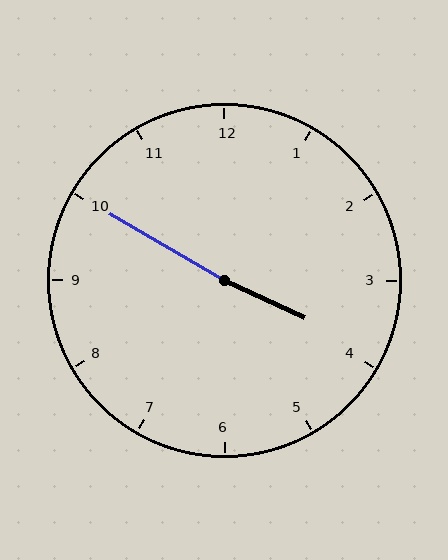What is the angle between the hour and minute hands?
Approximately 175 degrees.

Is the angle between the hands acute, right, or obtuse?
It is obtuse.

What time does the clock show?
3:50.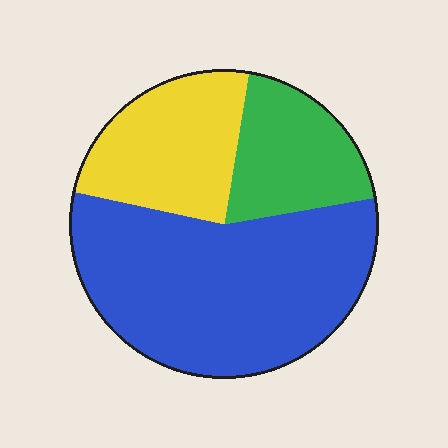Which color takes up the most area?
Blue, at roughly 55%.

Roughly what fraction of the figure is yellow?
Yellow covers around 25% of the figure.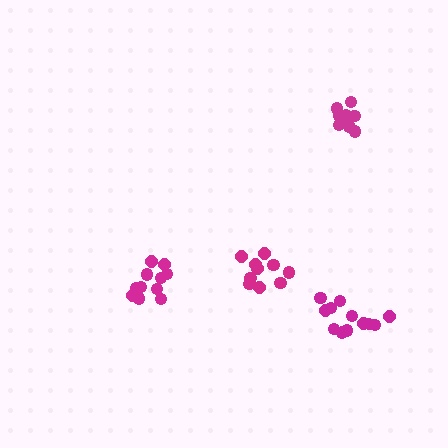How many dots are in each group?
Group 1: 10 dots, Group 2: 12 dots, Group 3: 11 dots, Group 4: 11 dots (44 total).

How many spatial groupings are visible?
There are 4 spatial groupings.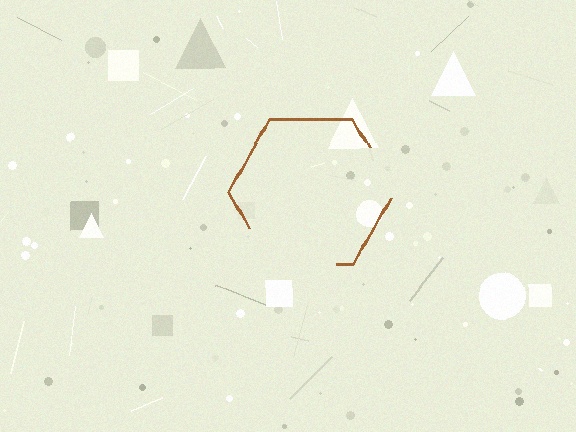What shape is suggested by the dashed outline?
The dashed outline suggests a hexagon.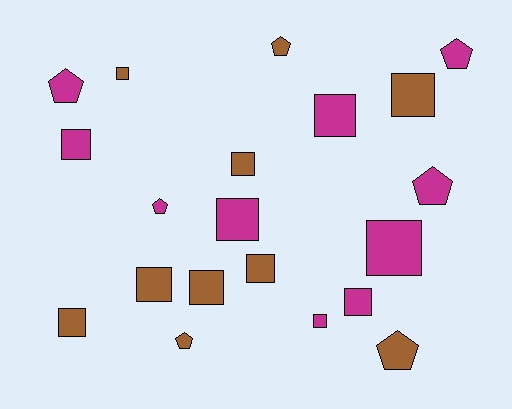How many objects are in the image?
There are 20 objects.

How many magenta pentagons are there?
There are 4 magenta pentagons.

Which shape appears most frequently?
Square, with 13 objects.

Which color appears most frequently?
Magenta, with 10 objects.